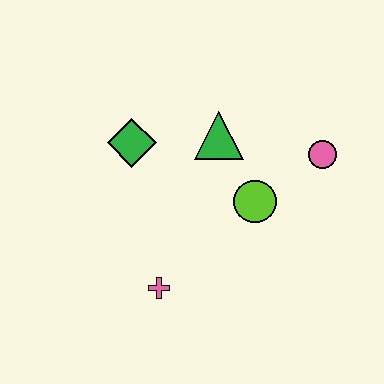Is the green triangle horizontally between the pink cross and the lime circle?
Yes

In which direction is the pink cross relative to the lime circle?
The pink cross is to the left of the lime circle.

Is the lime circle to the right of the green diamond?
Yes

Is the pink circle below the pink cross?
No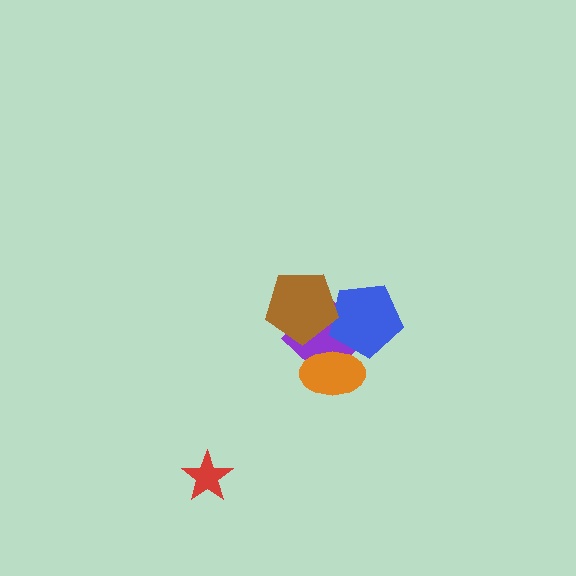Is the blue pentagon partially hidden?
Yes, it is partially covered by another shape.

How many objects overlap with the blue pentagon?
3 objects overlap with the blue pentagon.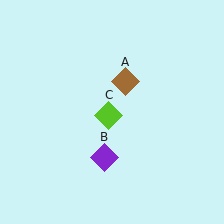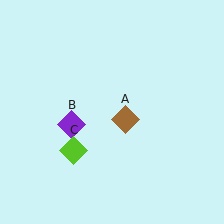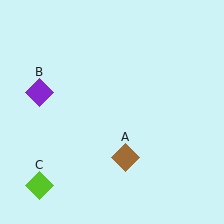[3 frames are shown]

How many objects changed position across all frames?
3 objects changed position: brown diamond (object A), purple diamond (object B), lime diamond (object C).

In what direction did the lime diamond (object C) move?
The lime diamond (object C) moved down and to the left.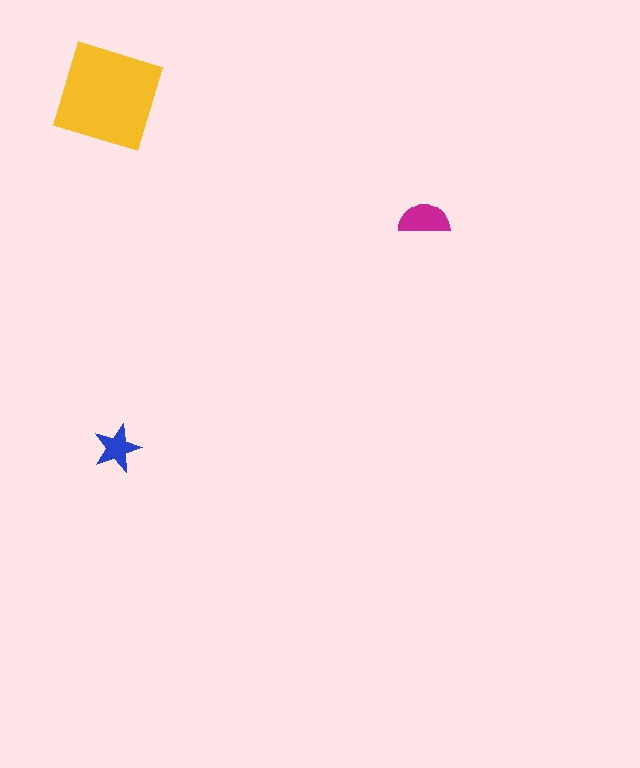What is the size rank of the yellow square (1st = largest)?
1st.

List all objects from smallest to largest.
The blue star, the magenta semicircle, the yellow square.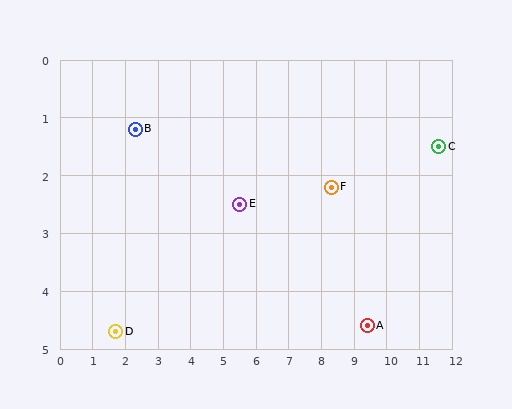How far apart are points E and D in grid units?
Points E and D are about 4.4 grid units apart.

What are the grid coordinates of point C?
Point C is at approximately (11.6, 1.5).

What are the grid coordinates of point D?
Point D is at approximately (1.7, 4.7).